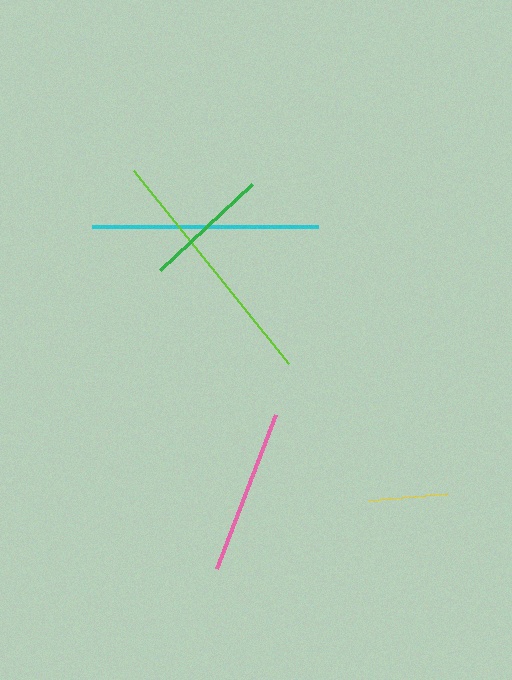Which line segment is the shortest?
The yellow line is the shortest at approximately 78 pixels.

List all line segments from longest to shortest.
From longest to shortest: lime, cyan, pink, green, yellow.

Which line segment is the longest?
The lime line is the longest at approximately 247 pixels.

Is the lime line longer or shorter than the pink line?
The lime line is longer than the pink line.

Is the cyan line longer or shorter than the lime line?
The lime line is longer than the cyan line.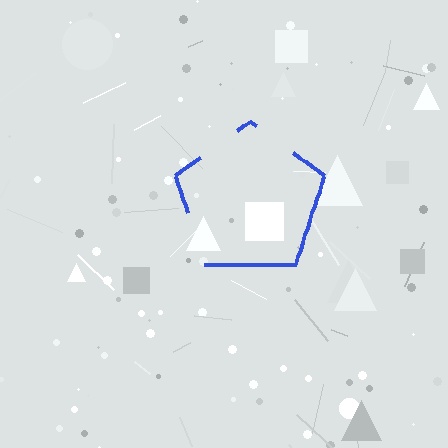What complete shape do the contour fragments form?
The contour fragments form a pentagon.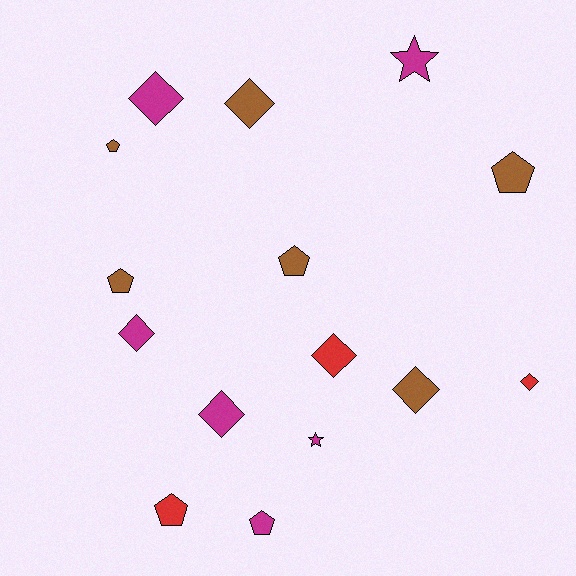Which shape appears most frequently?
Diamond, with 7 objects.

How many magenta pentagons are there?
There is 1 magenta pentagon.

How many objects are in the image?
There are 15 objects.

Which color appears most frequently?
Brown, with 6 objects.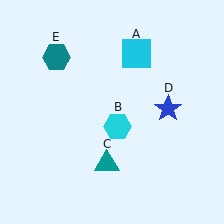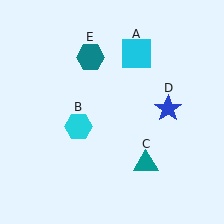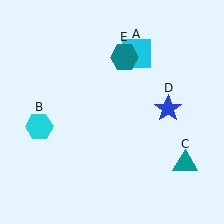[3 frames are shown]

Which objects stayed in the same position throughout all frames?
Cyan square (object A) and blue star (object D) remained stationary.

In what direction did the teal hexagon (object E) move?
The teal hexagon (object E) moved right.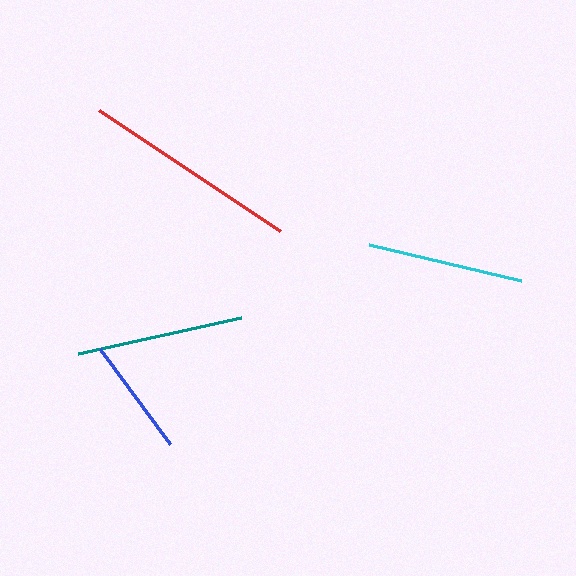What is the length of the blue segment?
The blue segment is approximately 118 pixels long.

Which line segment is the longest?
The red line is the longest at approximately 218 pixels.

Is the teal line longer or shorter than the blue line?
The teal line is longer than the blue line.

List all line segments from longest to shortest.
From longest to shortest: red, teal, cyan, blue.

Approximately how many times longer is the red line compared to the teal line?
The red line is approximately 1.3 times the length of the teal line.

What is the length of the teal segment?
The teal segment is approximately 167 pixels long.